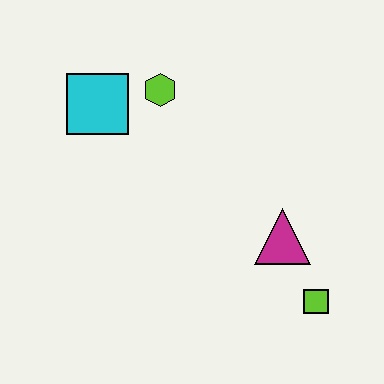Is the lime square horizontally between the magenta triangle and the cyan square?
No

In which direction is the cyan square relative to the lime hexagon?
The cyan square is to the left of the lime hexagon.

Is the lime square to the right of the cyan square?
Yes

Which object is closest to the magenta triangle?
The lime square is closest to the magenta triangle.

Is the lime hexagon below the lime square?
No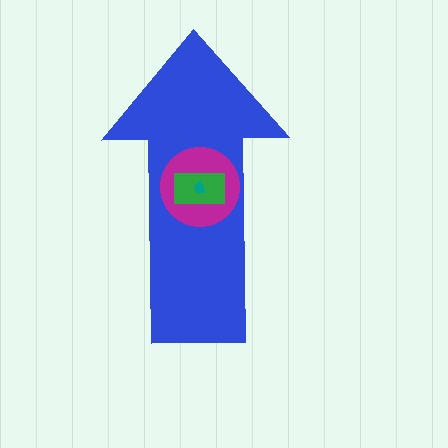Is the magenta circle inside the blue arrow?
Yes.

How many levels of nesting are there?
4.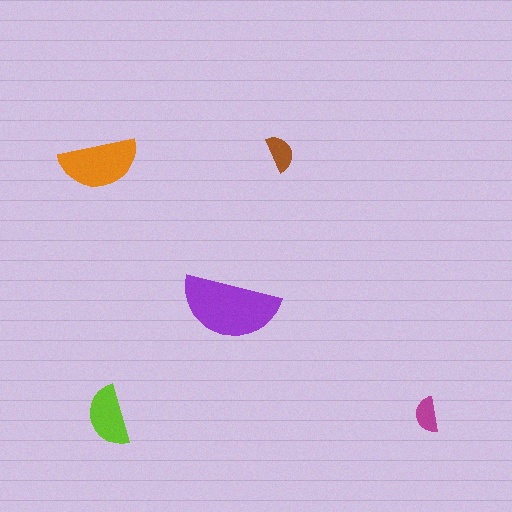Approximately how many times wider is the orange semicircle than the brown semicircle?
About 2 times wider.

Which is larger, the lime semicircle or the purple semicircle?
The purple one.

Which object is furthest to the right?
The magenta semicircle is rightmost.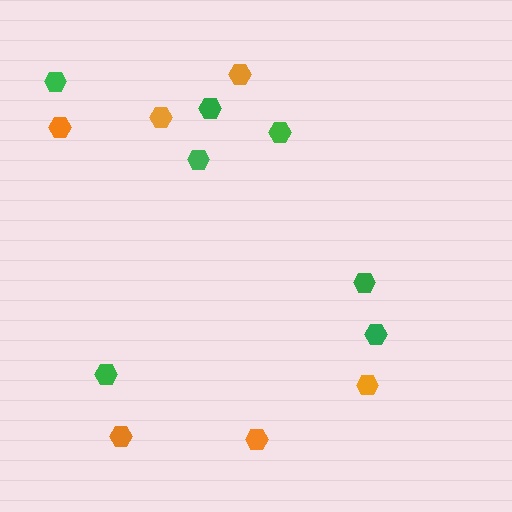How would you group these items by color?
There are 2 groups: one group of orange hexagons (6) and one group of green hexagons (7).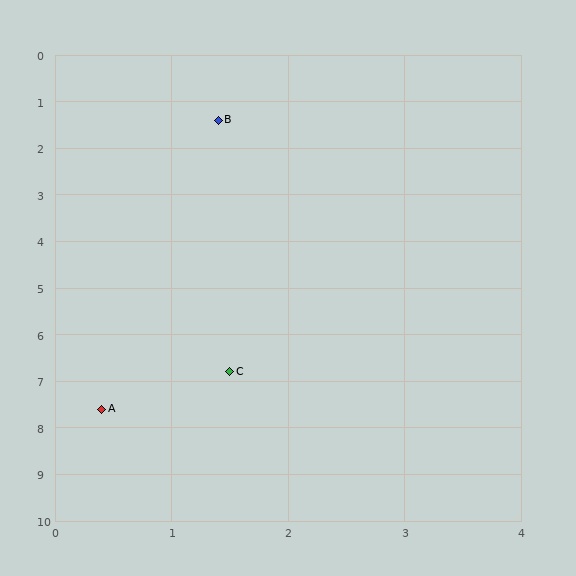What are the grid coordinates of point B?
Point B is at approximately (1.4, 1.4).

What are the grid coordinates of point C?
Point C is at approximately (1.5, 6.8).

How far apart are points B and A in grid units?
Points B and A are about 6.3 grid units apart.